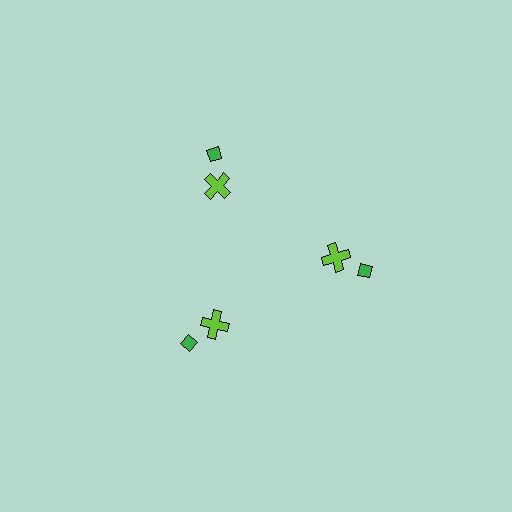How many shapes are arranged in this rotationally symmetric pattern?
There are 6 shapes, arranged in 3 groups of 2.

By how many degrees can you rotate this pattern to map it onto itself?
The pattern maps onto itself every 120 degrees of rotation.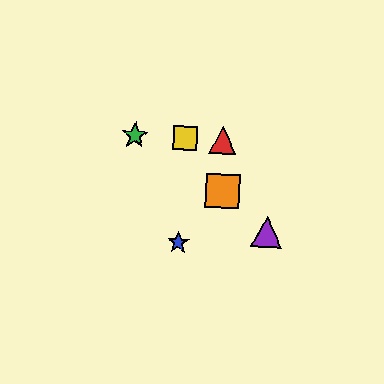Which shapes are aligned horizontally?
The red triangle, the green star, the yellow square are aligned horizontally.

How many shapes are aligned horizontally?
3 shapes (the red triangle, the green star, the yellow square) are aligned horizontally.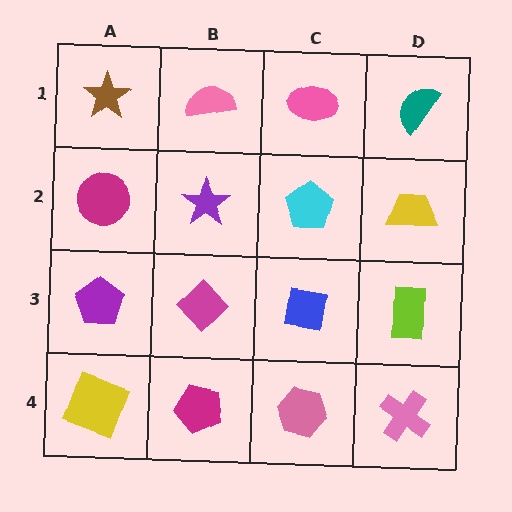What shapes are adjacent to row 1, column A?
A magenta circle (row 2, column A), a pink semicircle (row 1, column B).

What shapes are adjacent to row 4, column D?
A lime rectangle (row 3, column D), a pink hexagon (row 4, column C).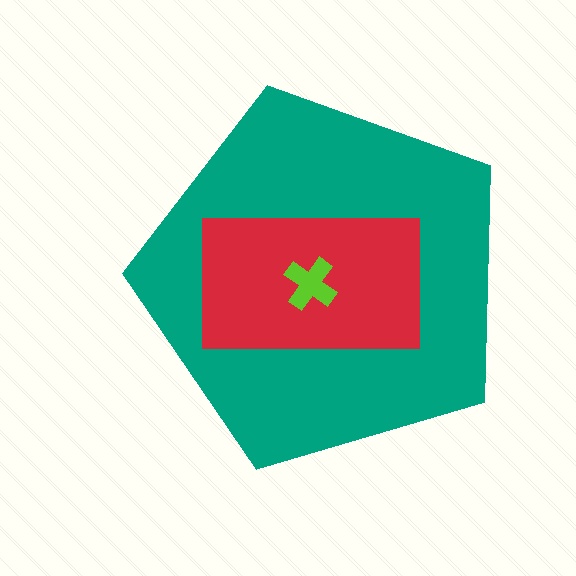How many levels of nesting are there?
3.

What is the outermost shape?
The teal pentagon.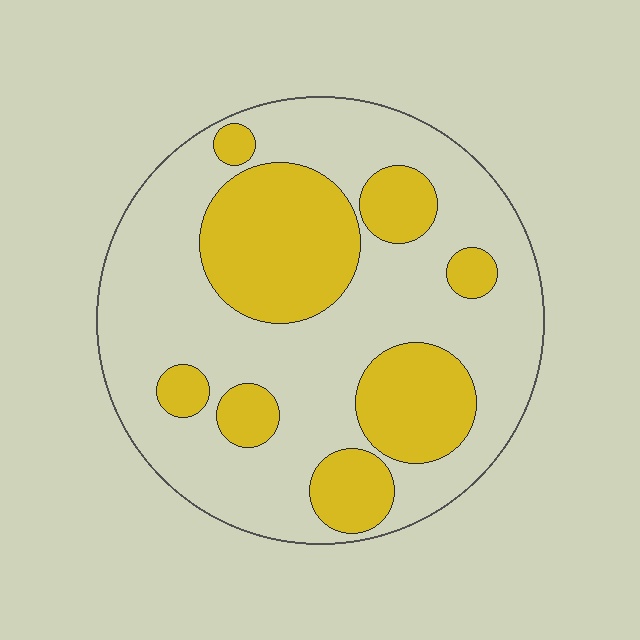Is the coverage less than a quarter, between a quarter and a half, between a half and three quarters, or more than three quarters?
Between a quarter and a half.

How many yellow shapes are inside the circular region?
8.